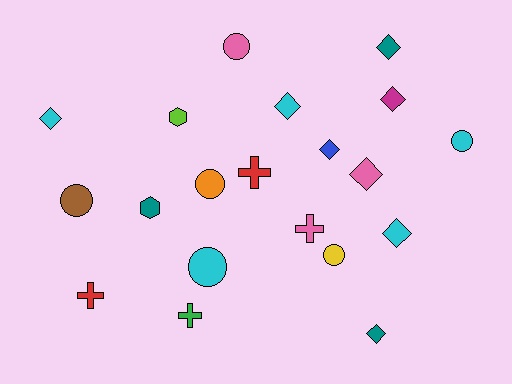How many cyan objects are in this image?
There are 5 cyan objects.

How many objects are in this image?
There are 20 objects.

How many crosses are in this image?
There are 4 crosses.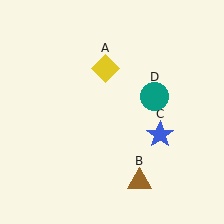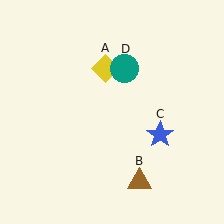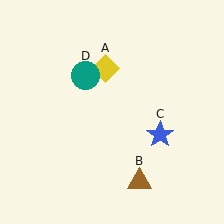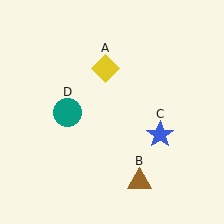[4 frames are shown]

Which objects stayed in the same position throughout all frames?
Yellow diamond (object A) and brown triangle (object B) and blue star (object C) remained stationary.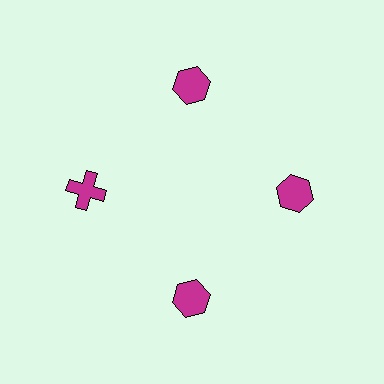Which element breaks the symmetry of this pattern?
The magenta cross at roughly the 9 o'clock position breaks the symmetry. All other shapes are magenta hexagons.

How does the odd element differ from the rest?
It has a different shape: cross instead of hexagon.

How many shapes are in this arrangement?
There are 4 shapes arranged in a ring pattern.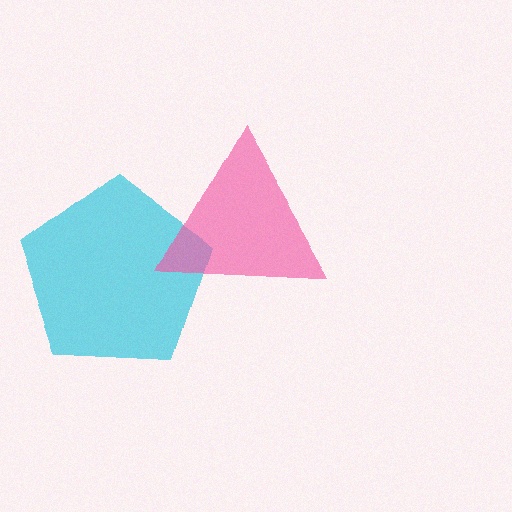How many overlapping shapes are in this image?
There are 2 overlapping shapes in the image.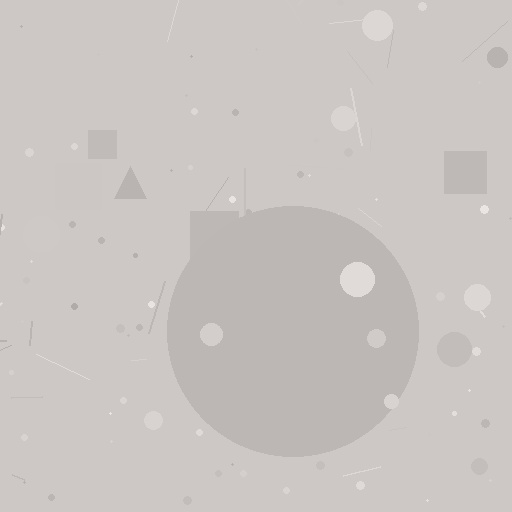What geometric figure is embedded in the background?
A circle is embedded in the background.